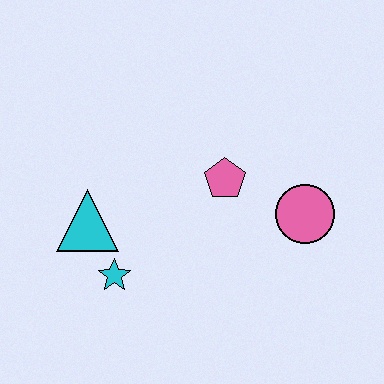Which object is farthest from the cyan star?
The pink circle is farthest from the cyan star.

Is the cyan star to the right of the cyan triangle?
Yes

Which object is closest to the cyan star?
The cyan triangle is closest to the cyan star.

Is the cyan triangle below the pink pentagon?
Yes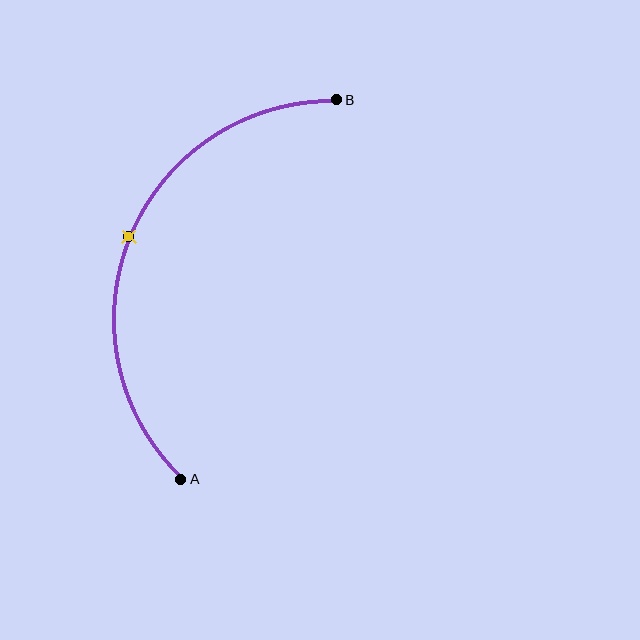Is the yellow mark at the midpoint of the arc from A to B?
Yes. The yellow mark lies on the arc at equal arc-length from both A and B — it is the arc midpoint.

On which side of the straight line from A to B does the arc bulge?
The arc bulges to the left of the straight line connecting A and B.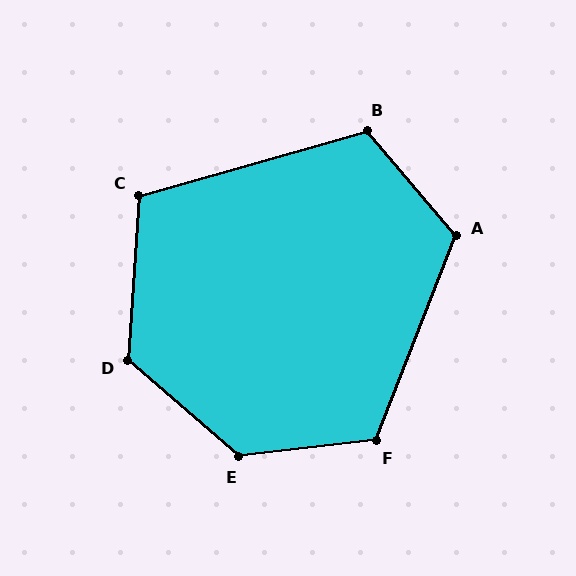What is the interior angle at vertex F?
Approximately 118 degrees (obtuse).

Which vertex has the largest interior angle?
E, at approximately 132 degrees.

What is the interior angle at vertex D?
Approximately 127 degrees (obtuse).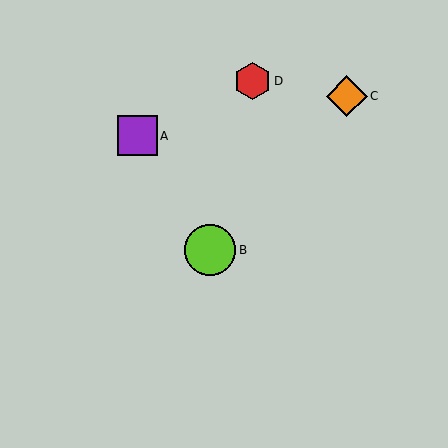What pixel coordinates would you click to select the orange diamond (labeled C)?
Click at (347, 96) to select the orange diamond C.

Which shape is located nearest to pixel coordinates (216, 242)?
The lime circle (labeled B) at (210, 250) is nearest to that location.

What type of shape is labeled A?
Shape A is a purple square.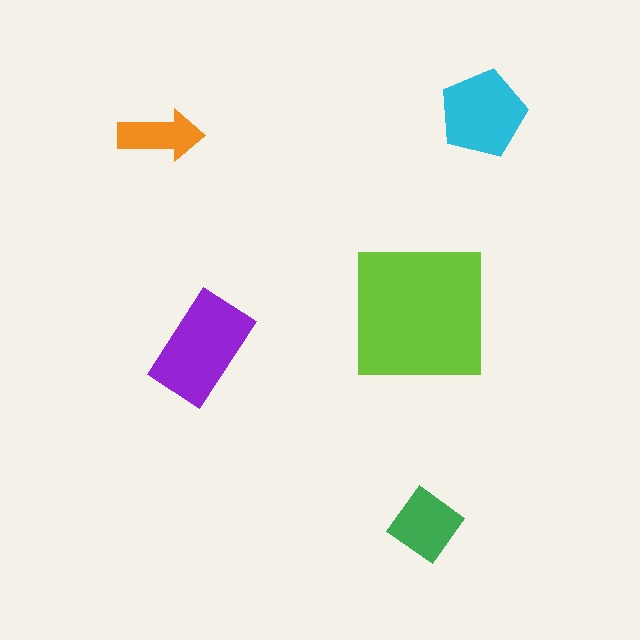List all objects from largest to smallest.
The lime square, the purple rectangle, the cyan pentagon, the green diamond, the orange arrow.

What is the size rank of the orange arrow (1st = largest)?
5th.